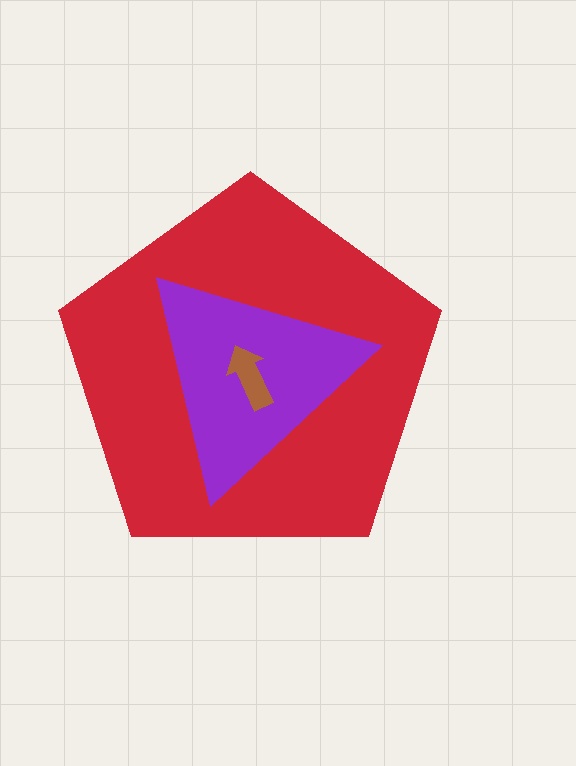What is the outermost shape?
The red pentagon.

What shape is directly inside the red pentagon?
The purple triangle.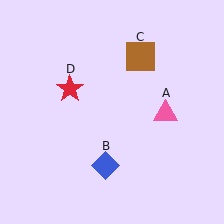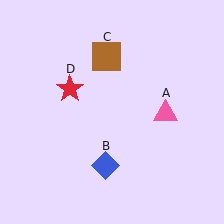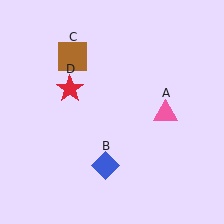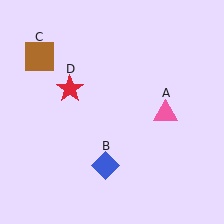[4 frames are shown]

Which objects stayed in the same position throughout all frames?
Pink triangle (object A) and blue diamond (object B) and red star (object D) remained stationary.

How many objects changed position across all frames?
1 object changed position: brown square (object C).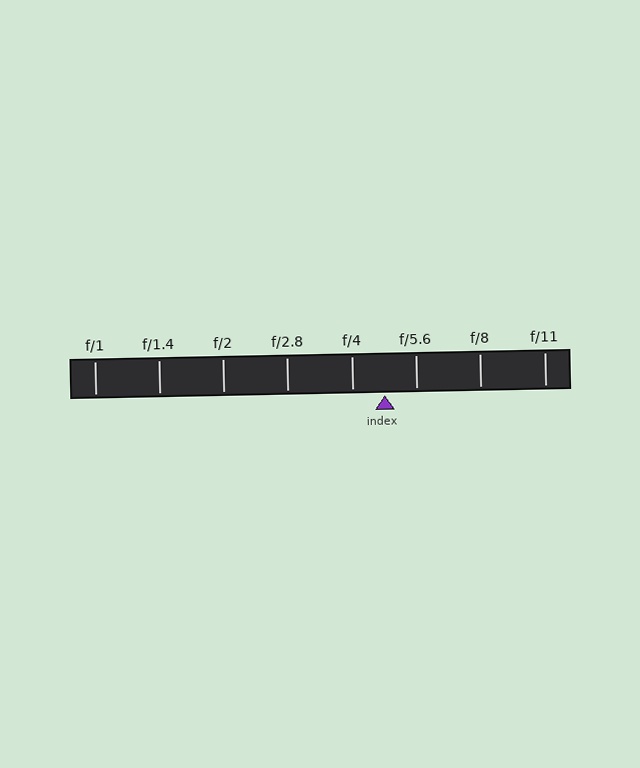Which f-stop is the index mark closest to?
The index mark is closest to f/4.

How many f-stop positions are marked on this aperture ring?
There are 8 f-stop positions marked.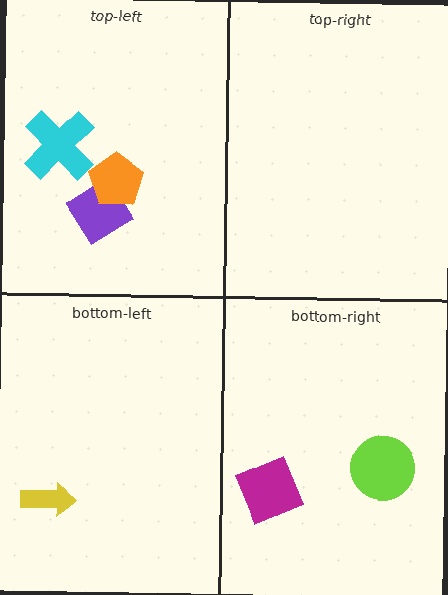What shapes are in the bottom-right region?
The lime circle, the magenta square.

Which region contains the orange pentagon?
The top-left region.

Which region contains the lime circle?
The bottom-right region.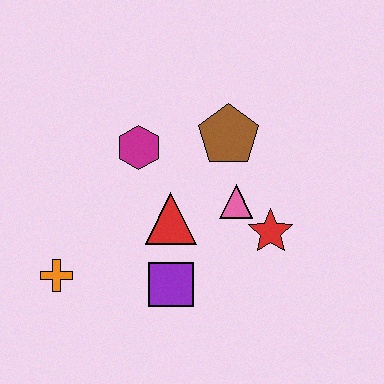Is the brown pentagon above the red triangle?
Yes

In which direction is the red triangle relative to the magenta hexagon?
The red triangle is below the magenta hexagon.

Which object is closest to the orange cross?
The purple square is closest to the orange cross.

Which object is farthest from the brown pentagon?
The orange cross is farthest from the brown pentagon.